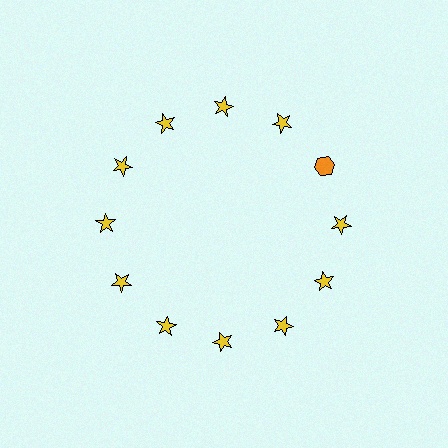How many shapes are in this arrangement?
There are 12 shapes arranged in a ring pattern.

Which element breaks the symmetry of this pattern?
The orange hexagon at roughly the 2 o'clock position breaks the symmetry. All other shapes are yellow stars.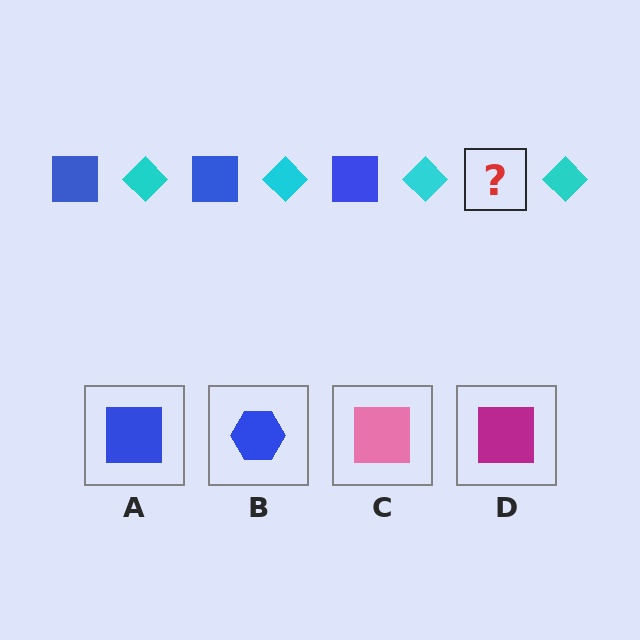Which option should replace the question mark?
Option A.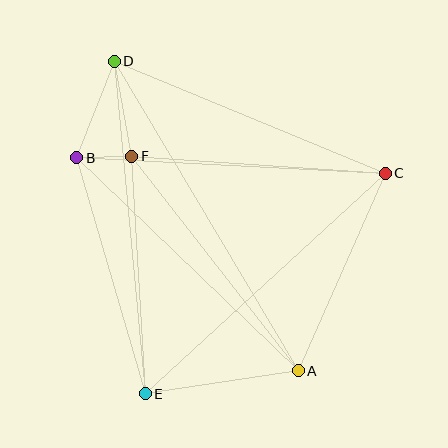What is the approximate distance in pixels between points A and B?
The distance between A and B is approximately 307 pixels.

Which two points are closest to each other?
Points B and F are closest to each other.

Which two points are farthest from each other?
Points A and D are farthest from each other.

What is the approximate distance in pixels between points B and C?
The distance between B and C is approximately 309 pixels.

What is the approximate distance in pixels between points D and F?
The distance between D and F is approximately 97 pixels.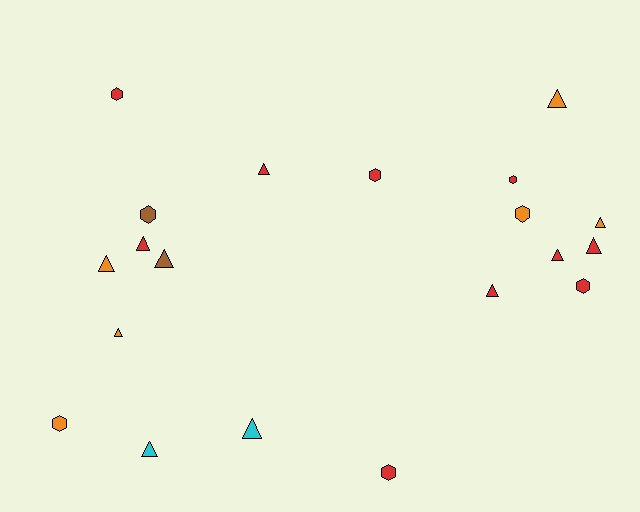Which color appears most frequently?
Red, with 10 objects.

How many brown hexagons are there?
There is 1 brown hexagon.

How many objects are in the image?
There are 20 objects.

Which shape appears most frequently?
Triangle, with 12 objects.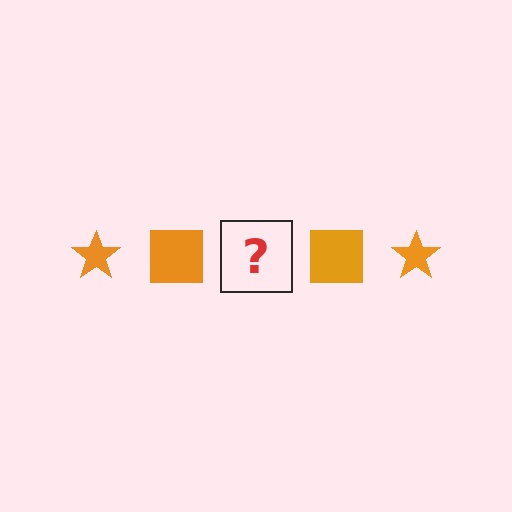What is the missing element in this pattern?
The missing element is an orange star.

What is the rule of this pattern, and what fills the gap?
The rule is that the pattern cycles through star, square shapes in orange. The gap should be filled with an orange star.